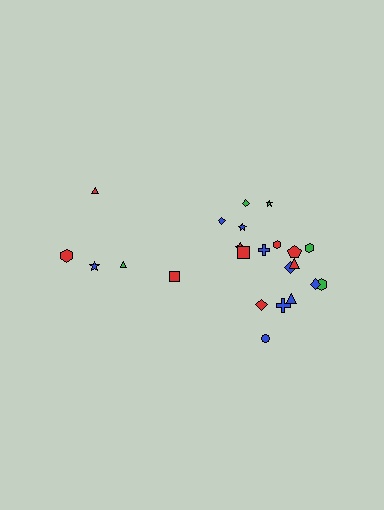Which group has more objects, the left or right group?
The right group.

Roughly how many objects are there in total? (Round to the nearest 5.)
Roughly 25 objects in total.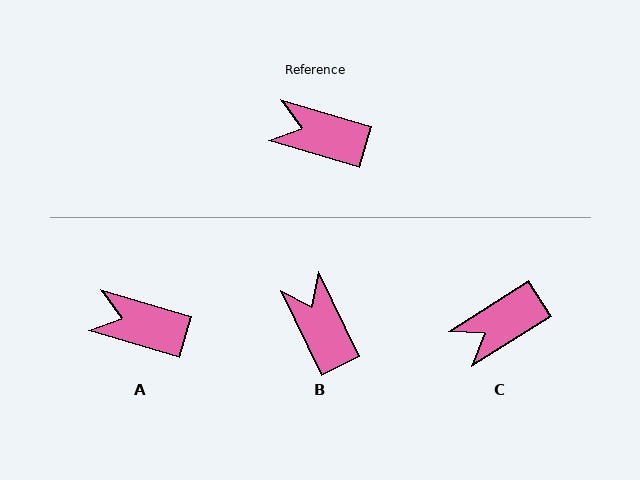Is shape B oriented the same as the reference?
No, it is off by about 47 degrees.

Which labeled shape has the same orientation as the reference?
A.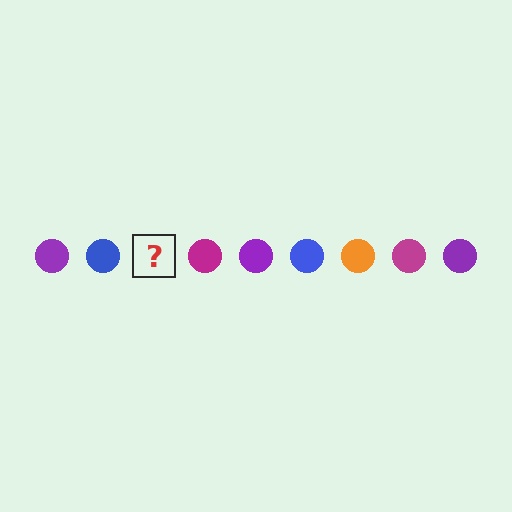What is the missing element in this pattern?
The missing element is an orange circle.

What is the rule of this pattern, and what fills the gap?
The rule is that the pattern cycles through purple, blue, orange, magenta circles. The gap should be filled with an orange circle.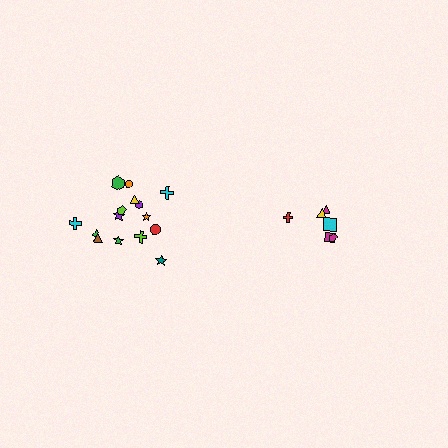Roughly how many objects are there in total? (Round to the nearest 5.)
Roughly 20 objects in total.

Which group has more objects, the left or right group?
The left group.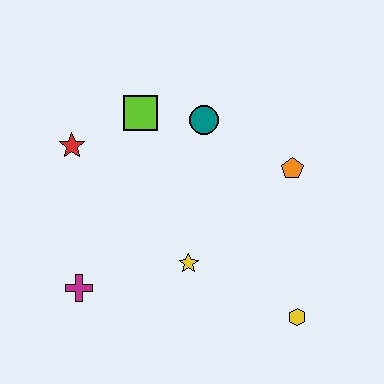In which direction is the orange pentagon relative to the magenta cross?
The orange pentagon is to the right of the magenta cross.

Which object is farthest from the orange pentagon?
The magenta cross is farthest from the orange pentagon.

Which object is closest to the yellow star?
The magenta cross is closest to the yellow star.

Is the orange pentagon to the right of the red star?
Yes